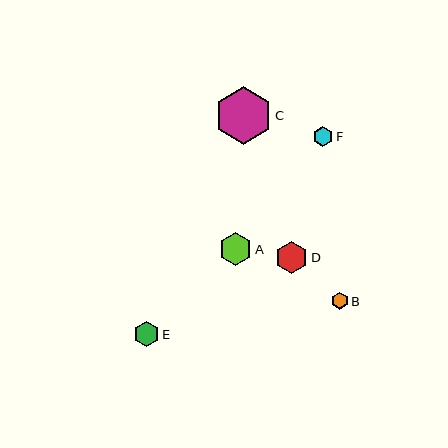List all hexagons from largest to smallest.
From largest to smallest: C, A, D, E, F, B.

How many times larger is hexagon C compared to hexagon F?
Hexagon C is approximately 2.9 times the size of hexagon F.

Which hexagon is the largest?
Hexagon C is the largest with a size of approximately 58 pixels.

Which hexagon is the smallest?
Hexagon B is the smallest with a size of approximately 17 pixels.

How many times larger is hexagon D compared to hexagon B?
Hexagon D is approximately 1.9 times the size of hexagon B.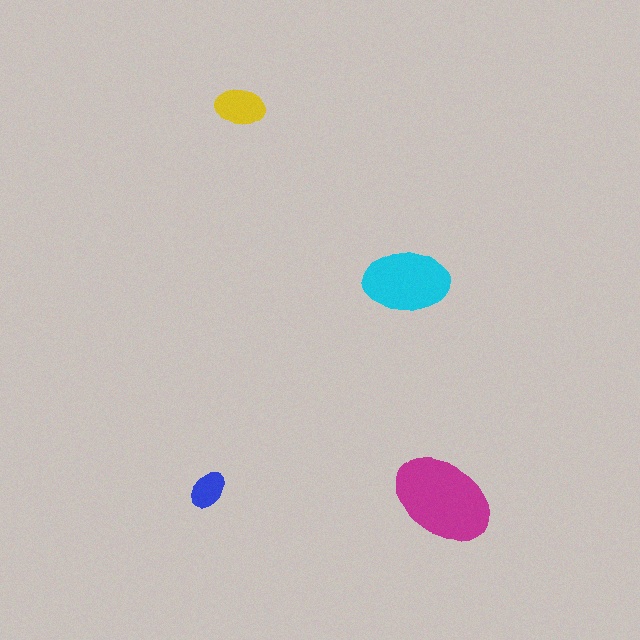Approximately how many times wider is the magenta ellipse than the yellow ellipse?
About 2 times wider.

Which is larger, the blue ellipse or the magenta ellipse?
The magenta one.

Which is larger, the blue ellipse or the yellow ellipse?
The yellow one.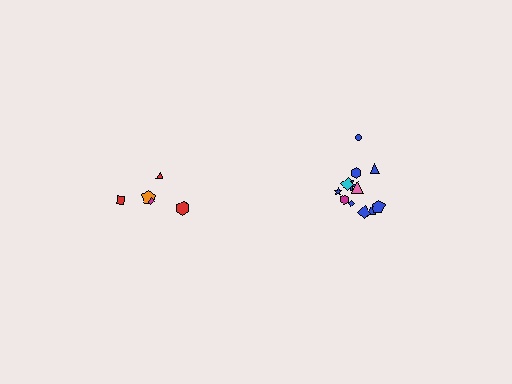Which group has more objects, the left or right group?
The right group.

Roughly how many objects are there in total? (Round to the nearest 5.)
Roughly 15 objects in total.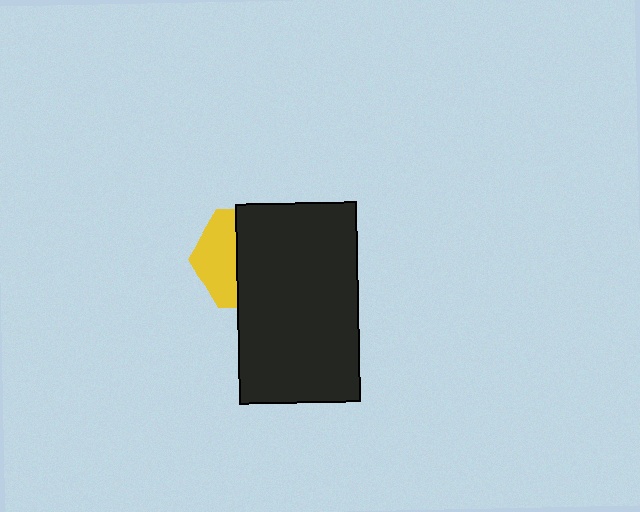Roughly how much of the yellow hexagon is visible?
A small part of it is visible (roughly 38%).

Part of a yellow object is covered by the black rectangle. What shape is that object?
It is a hexagon.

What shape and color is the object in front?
The object in front is a black rectangle.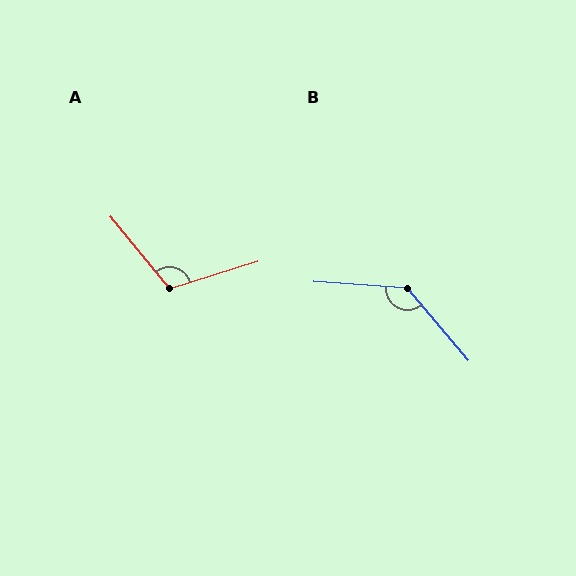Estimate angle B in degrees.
Approximately 135 degrees.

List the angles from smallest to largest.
A (112°), B (135°).